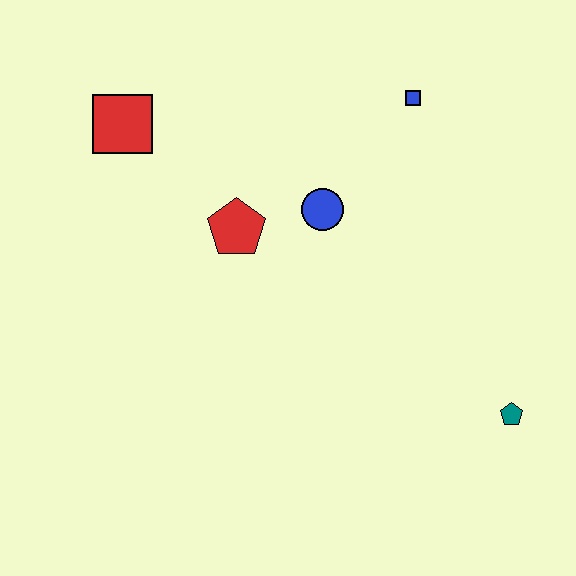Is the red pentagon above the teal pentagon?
Yes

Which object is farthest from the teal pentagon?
The red square is farthest from the teal pentagon.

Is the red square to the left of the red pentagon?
Yes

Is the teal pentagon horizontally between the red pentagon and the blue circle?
No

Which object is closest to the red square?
The red pentagon is closest to the red square.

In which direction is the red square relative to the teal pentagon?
The red square is to the left of the teal pentagon.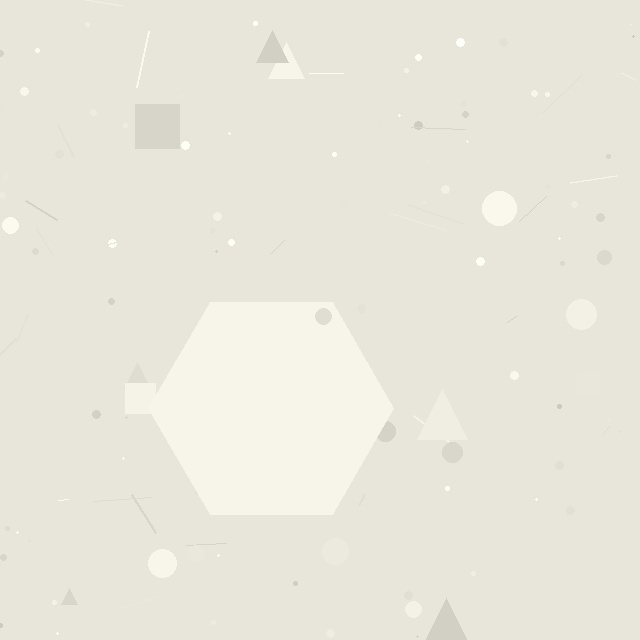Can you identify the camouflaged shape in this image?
The camouflaged shape is a hexagon.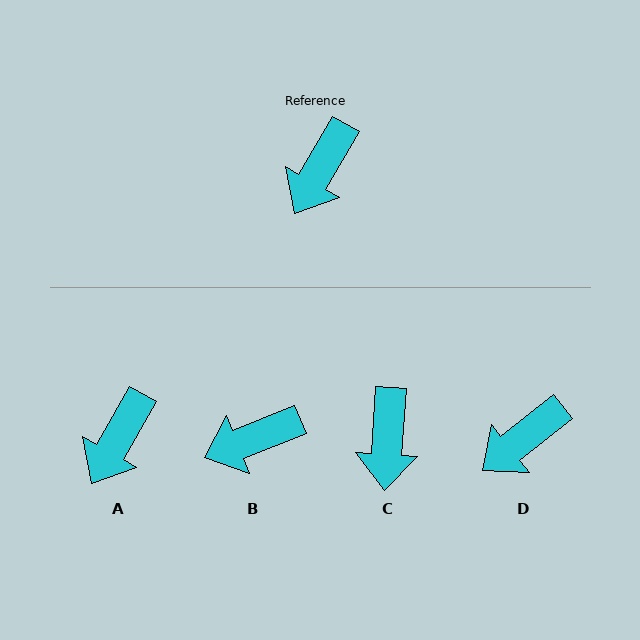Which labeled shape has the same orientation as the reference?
A.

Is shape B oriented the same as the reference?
No, it is off by about 38 degrees.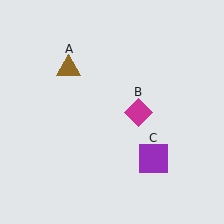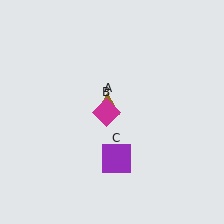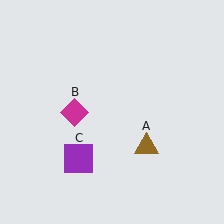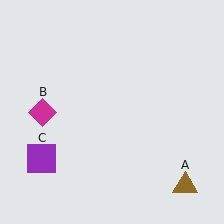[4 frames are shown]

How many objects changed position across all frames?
3 objects changed position: brown triangle (object A), magenta diamond (object B), purple square (object C).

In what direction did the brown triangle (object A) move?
The brown triangle (object A) moved down and to the right.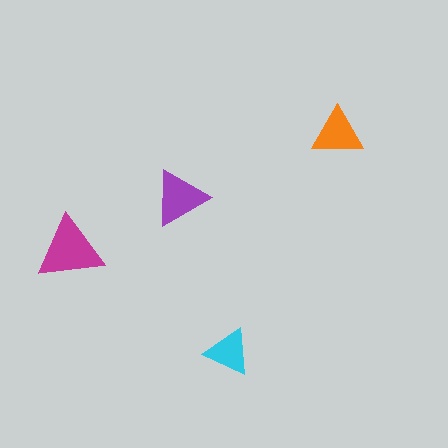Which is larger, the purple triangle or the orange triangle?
The purple one.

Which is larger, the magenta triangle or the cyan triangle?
The magenta one.